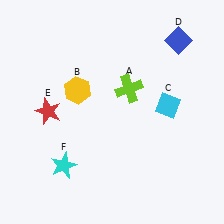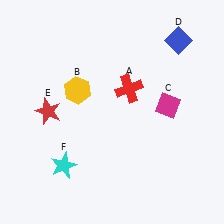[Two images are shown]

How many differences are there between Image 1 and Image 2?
There are 2 differences between the two images.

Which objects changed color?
A changed from lime to red. C changed from cyan to magenta.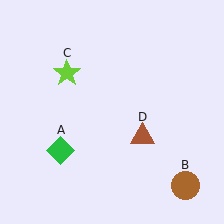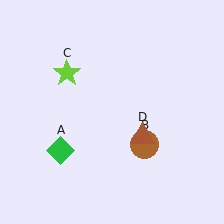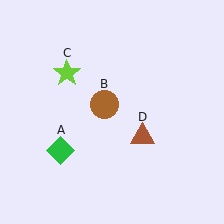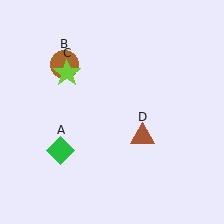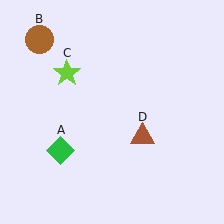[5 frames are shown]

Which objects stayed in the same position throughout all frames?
Green diamond (object A) and lime star (object C) and brown triangle (object D) remained stationary.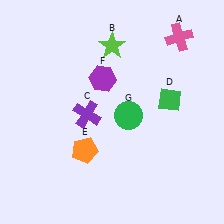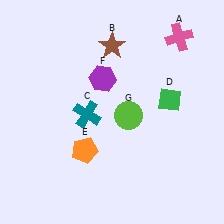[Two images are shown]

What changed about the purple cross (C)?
In Image 1, C is purple. In Image 2, it changed to teal.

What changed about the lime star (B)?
In Image 1, B is lime. In Image 2, it changed to brown.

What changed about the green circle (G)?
In Image 1, G is green. In Image 2, it changed to lime.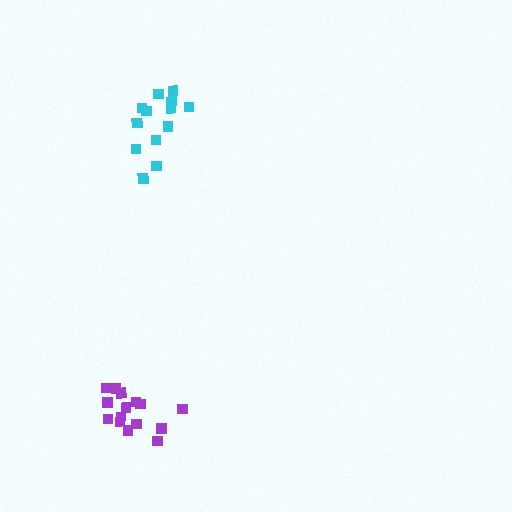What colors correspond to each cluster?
The clusters are colored: cyan, purple.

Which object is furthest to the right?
The cyan cluster is rightmost.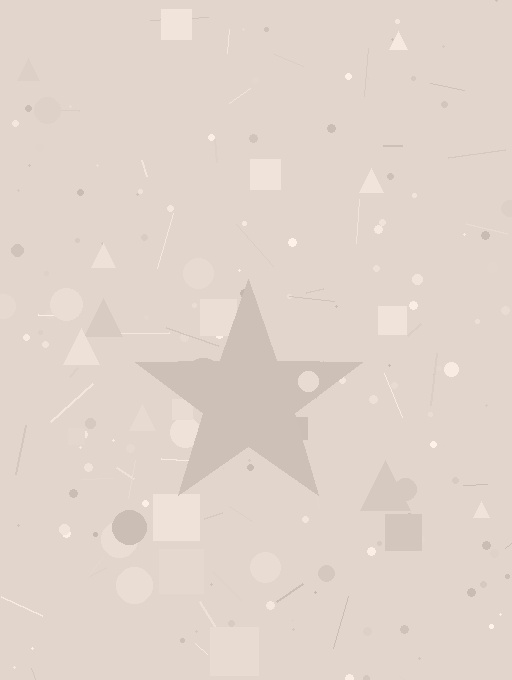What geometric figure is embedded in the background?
A star is embedded in the background.